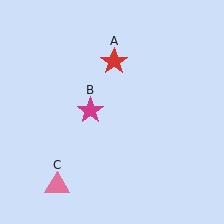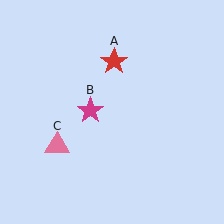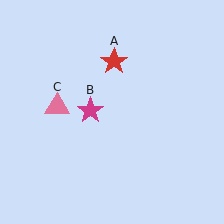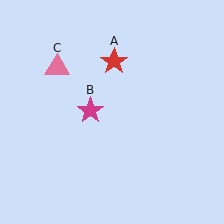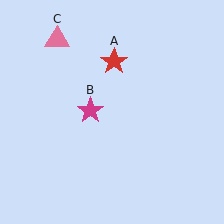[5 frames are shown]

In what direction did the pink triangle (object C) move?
The pink triangle (object C) moved up.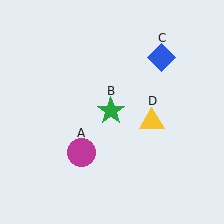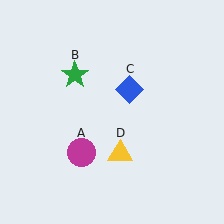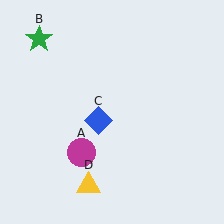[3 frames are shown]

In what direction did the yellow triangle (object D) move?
The yellow triangle (object D) moved down and to the left.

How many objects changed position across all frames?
3 objects changed position: green star (object B), blue diamond (object C), yellow triangle (object D).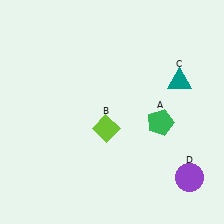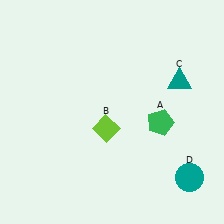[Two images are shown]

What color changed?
The circle (D) changed from purple in Image 1 to teal in Image 2.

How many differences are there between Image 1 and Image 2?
There is 1 difference between the two images.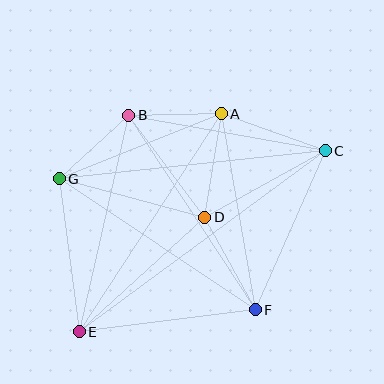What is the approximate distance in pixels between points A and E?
The distance between A and E is approximately 260 pixels.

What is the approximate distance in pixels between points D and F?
The distance between D and F is approximately 106 pixels.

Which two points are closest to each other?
Points A and B are closest to each other.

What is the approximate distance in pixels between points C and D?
The distance between C and D is approximately 138 pixels.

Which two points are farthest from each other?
Points C and E are farthest from each other.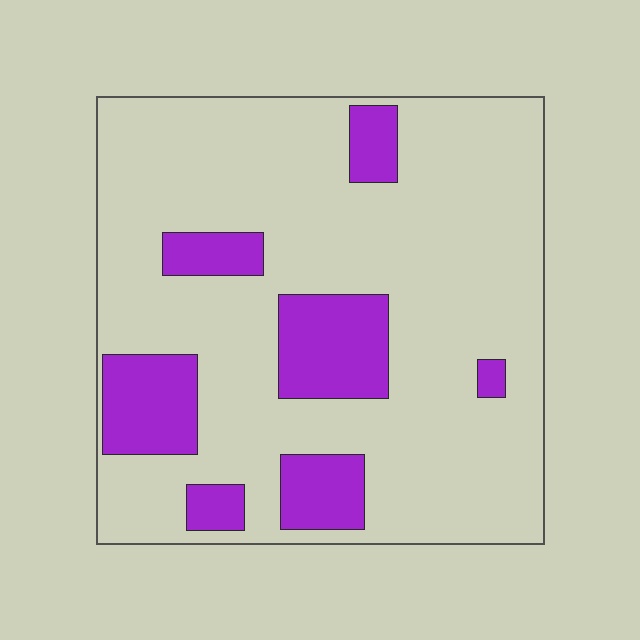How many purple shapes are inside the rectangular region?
7.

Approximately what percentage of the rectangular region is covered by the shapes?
Approximately 20%.